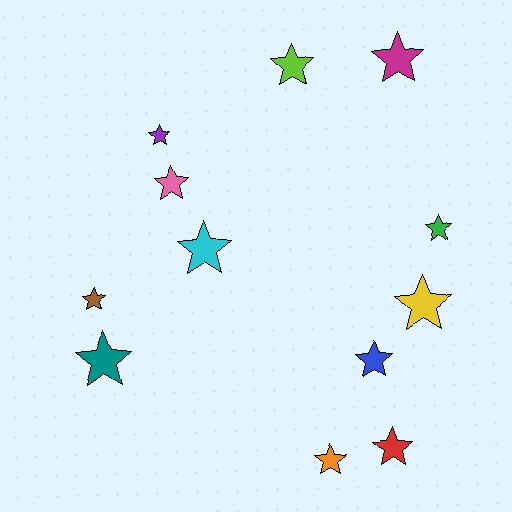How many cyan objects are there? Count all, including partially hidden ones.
There is 1 cyan object.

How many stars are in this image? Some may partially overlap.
There are 12 stars.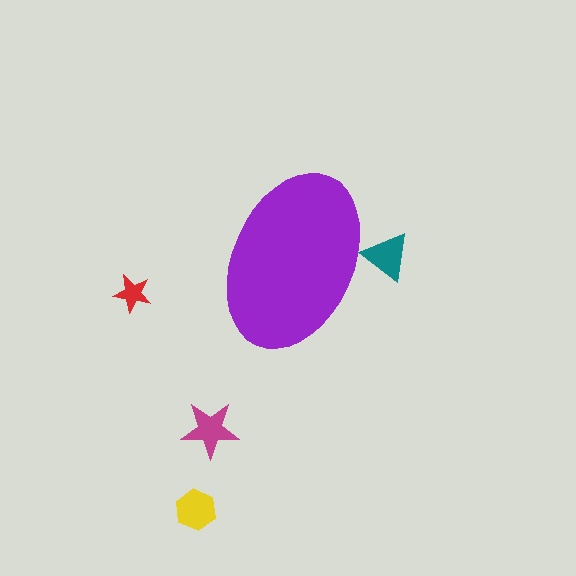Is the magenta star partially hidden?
No, the magenta star is fully visible.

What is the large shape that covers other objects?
A purple ellipse.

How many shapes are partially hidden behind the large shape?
1 shape is partially hidden.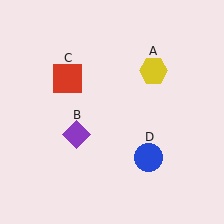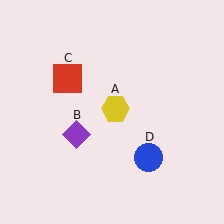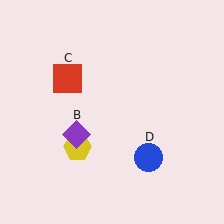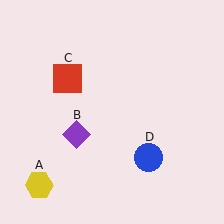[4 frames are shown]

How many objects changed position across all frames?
1 object changed position: yellow hexagon (object A).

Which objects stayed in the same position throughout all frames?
Purple diamond (object B) and red square (object C) and blue circle (object D) remained stationary.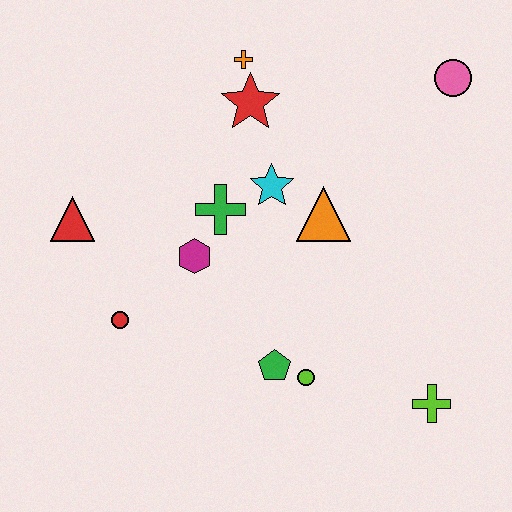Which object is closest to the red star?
The orange cross is closest to the red star.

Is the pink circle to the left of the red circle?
No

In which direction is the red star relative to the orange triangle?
The red star is above the orange triangle.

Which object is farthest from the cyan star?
The lime cross is farthest from the cyan star.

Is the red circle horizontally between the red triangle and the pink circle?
Yes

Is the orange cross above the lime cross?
Yes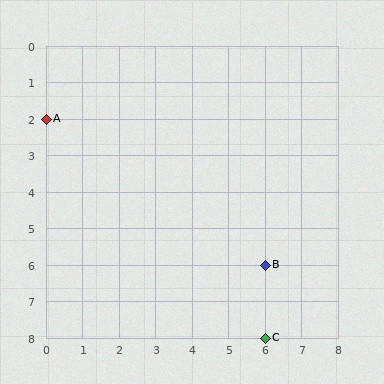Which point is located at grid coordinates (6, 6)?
Point B is at (6, 6).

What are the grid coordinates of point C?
Point C is at grid coordinates (6, 8).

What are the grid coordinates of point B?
Point B is at grid coordinates (6, 6).